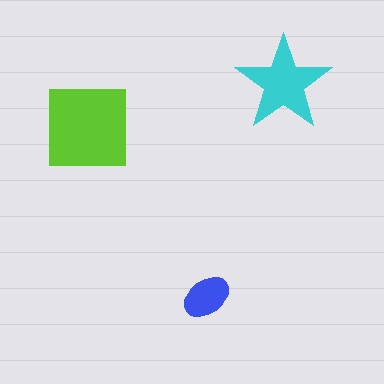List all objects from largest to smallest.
The lime square, the cyan star, the blue ellipse.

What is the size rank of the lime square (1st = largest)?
1st.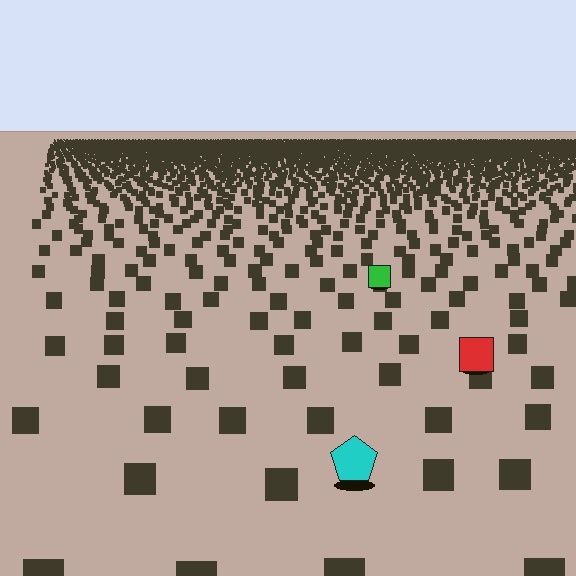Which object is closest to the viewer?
The cyan pentagon is closest. The texture marks near it are larger and more spread out.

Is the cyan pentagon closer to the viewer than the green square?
Yes. The cyan pentagon is closer — you can tell from the texture gradient: the ground texture is coarser near it.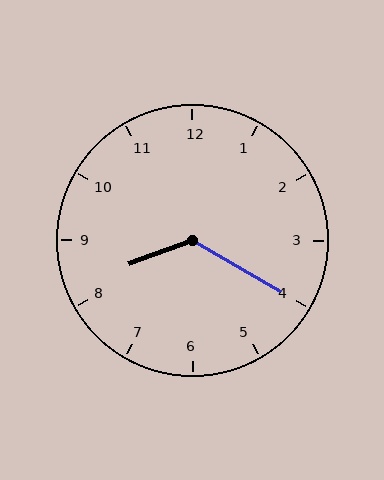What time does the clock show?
8:20.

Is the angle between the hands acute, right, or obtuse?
It is obtuse.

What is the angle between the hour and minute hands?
Approximately 130 degrees.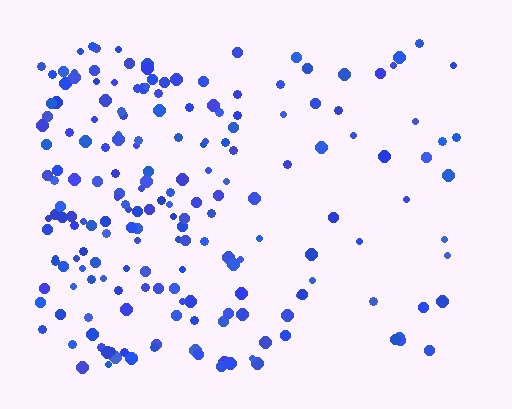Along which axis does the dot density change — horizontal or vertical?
Horizontal.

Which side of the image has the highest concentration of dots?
The left.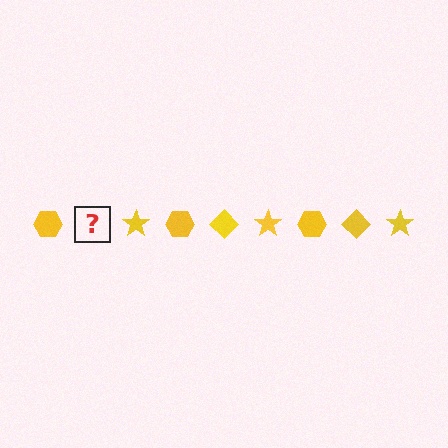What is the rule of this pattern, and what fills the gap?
The rule is that the pattern cycles through hexagon, diamond, star shapes in yellow. The gap should be filled with a yellow diamond.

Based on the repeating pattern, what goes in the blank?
The blank should be a yellow diamond.